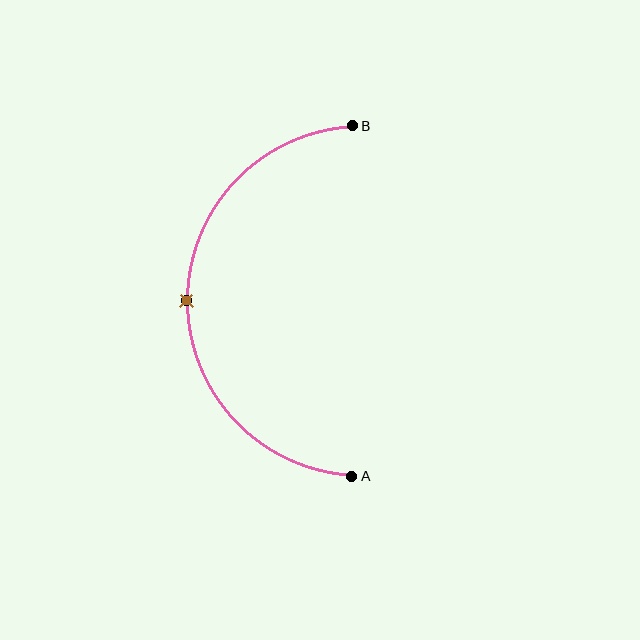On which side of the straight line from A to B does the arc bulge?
The arc bulges to the left of the straight line connecting A and B.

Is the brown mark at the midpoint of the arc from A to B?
Yes. The brown mark lies on the arc at equal arc-length from both A and B — it is the arc midpoint.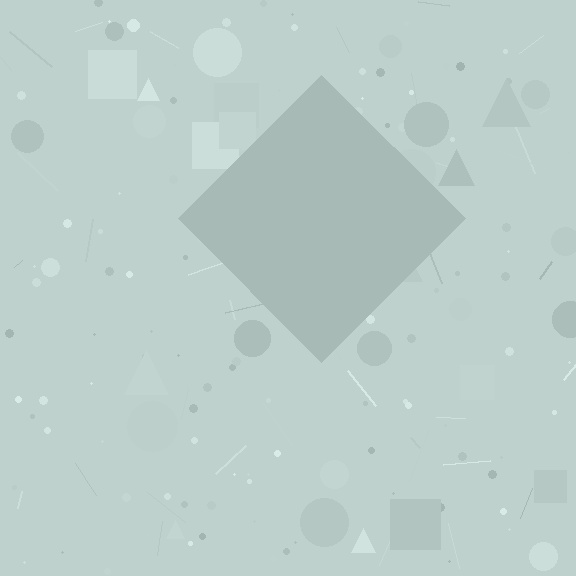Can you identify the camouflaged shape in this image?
The camouflaged shape is a diamond.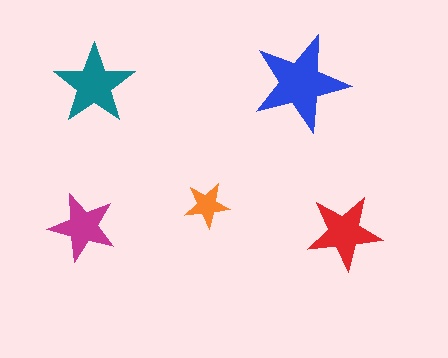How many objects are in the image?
There are 5 objects in the image.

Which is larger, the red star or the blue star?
The blue one.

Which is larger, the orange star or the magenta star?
The magenta one.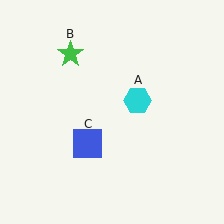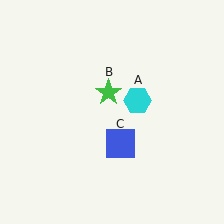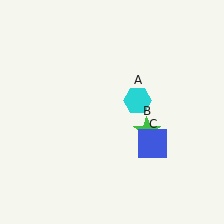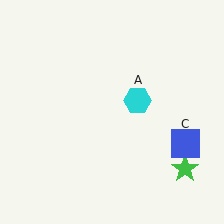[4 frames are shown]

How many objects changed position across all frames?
2 objects changed position: green star (object B), blue square (object C).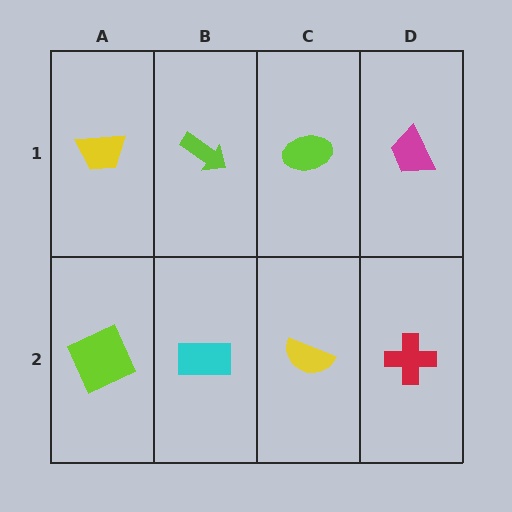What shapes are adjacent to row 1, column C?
A yellow semicircle (row 2, column C), a lime arrow (row 1, column B), a magenta trapezoid (row 1, column D).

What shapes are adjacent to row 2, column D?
A magenta trapezoid (row 1, column D), a yellow semicircle (row 2, column C).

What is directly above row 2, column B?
A lime arrow.